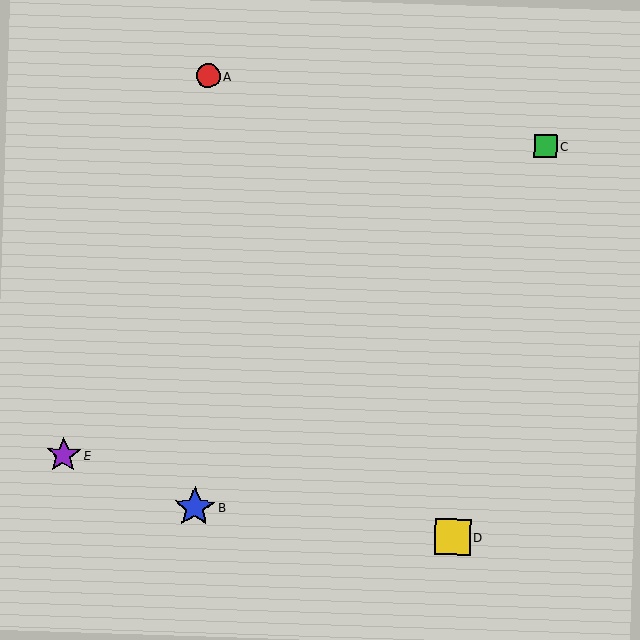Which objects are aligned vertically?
Objects A, B are aligned vertically.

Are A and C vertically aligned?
No, A is at x≈208 and C is at x≈546.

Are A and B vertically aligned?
Yes, both are at x≈208.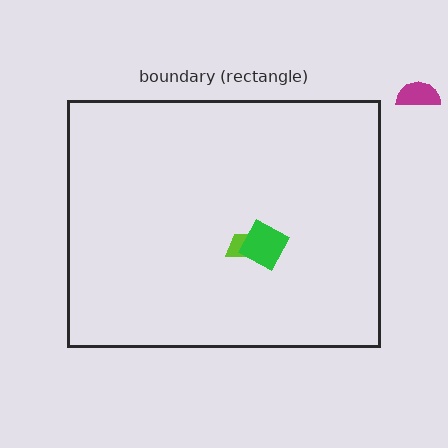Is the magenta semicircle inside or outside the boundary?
Outside.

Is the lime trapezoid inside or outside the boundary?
Inside.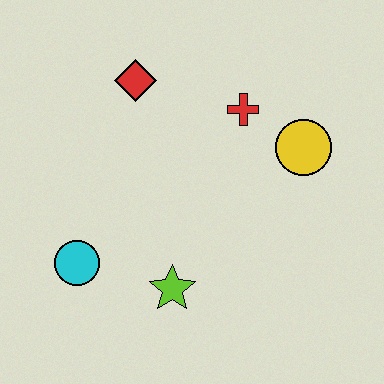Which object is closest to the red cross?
The yellow circle is closest to the red cross.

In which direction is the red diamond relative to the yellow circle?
The red diamond is to the left of the yellow circle.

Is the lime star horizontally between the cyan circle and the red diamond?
No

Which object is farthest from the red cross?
The cyan circle is farthest from the red cross.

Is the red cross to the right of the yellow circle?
No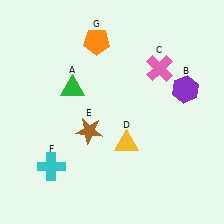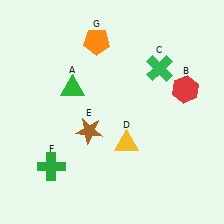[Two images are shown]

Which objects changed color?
B changed from purple to red. C changed from pink to green. F changed from cyan to green.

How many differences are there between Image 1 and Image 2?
There are 3 differences between the two images.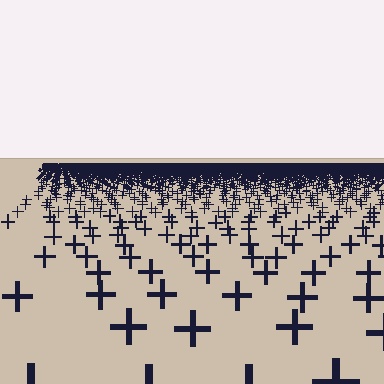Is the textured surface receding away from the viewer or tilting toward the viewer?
The surface is receding away from the viewer. Texture elements get smaller and denser toward the top.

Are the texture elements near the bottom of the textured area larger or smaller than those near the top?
Larger. Near the bottom, elements are closer to the viewer and appear at a bigger on-screen size.